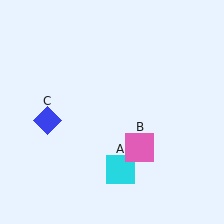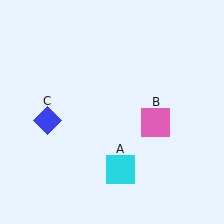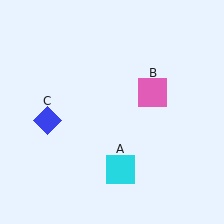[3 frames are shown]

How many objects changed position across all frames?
1 object changed position: pink square (object B).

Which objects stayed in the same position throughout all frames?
Cyan square (object A) and blue diamond (object C) remained stationary.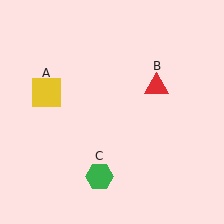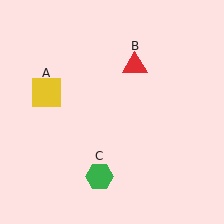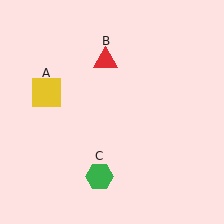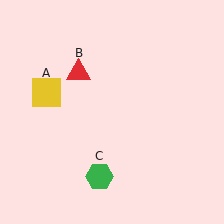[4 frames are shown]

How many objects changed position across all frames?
1 object changed position: red triangle (object B).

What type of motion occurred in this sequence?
The red triangle (object B) rotated counterclockwise around the center of the scene.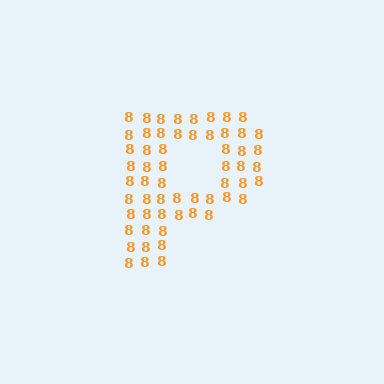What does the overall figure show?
The overall figure shows the letter P.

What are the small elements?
The small elements are digit 8's.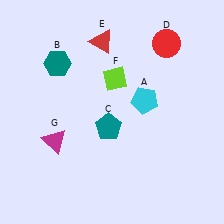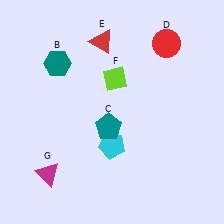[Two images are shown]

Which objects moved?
The objects that moved are: the cyan pentagon (A), the magenta triangle (G).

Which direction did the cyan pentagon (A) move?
The cyan pentagon (A) moved down.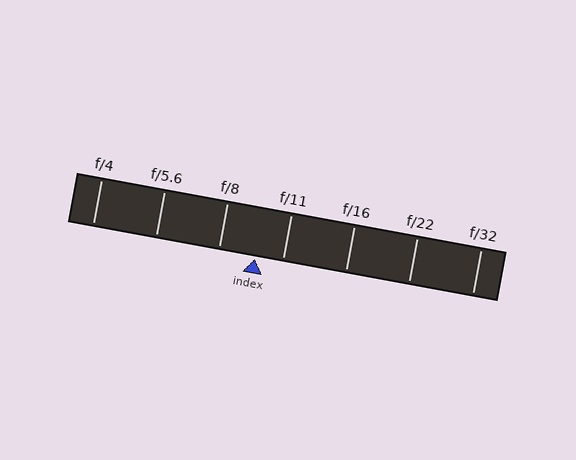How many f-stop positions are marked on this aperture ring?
There are 7 f-stop positions marked.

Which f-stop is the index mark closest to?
The index mark is closest to f/11.